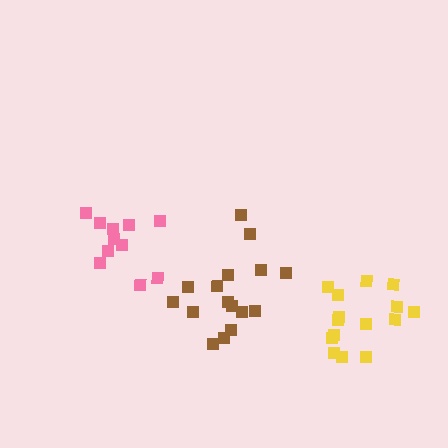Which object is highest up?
The pink cluster is topmost.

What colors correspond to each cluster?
The clusters are colored: pink, brown, yellow.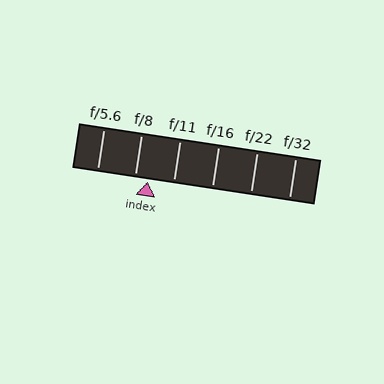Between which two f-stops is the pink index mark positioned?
The index mark is between f/8 and f/11.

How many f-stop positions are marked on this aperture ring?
There are 6 f-stop positions marked.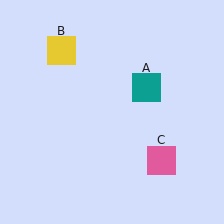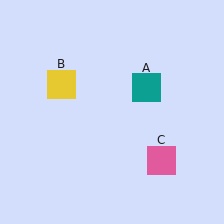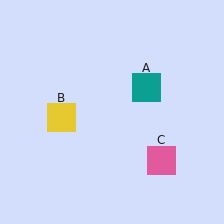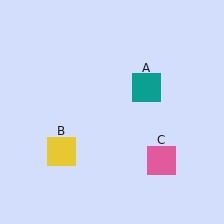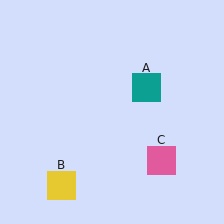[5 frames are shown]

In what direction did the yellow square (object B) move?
The yellow square (object B) moved down.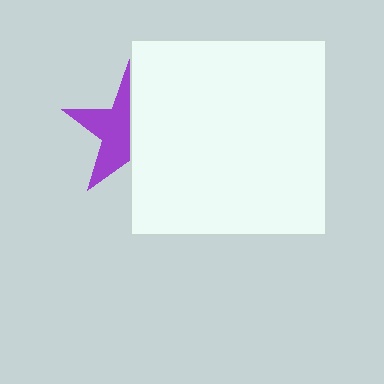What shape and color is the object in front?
The object in front is a white square.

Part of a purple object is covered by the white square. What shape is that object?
It is a star.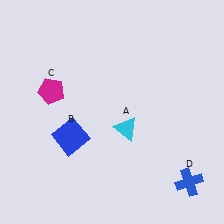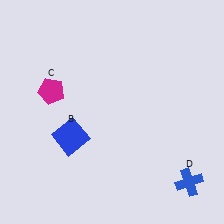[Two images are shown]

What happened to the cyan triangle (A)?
The cyan triangle (A) was removed in Image 2. It was in the bottom-right area of Image 1.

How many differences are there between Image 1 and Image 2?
There is 1 difference between the two images.